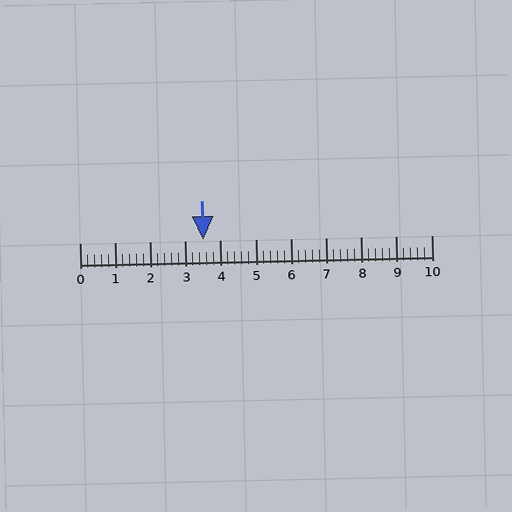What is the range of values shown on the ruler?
The ruler shows values from 0 to 10.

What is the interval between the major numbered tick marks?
The major tick marks are spaced 1 units apart.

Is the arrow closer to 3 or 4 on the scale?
The arrow is closer to 4.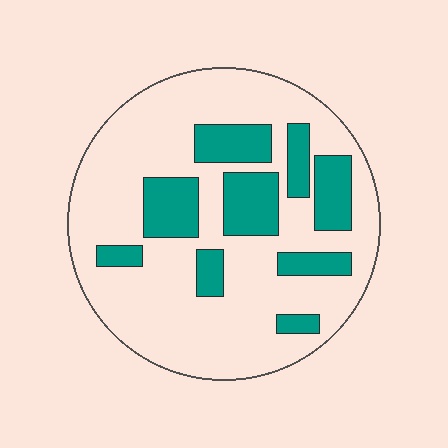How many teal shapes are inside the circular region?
9.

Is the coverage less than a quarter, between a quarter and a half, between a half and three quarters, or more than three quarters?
Between a quarter and a half.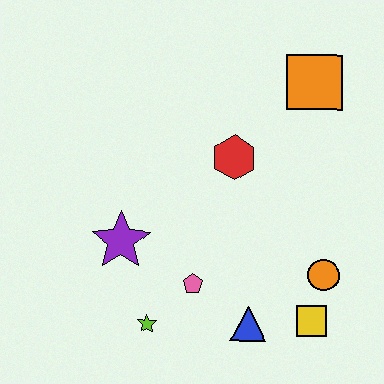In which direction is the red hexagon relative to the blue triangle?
The red hexagon is above the blue triangle.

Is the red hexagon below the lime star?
No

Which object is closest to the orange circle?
The yellow square is closest to the orange circle.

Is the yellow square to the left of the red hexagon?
No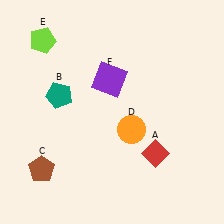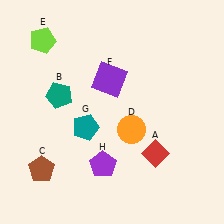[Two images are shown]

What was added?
A teal pentagon (G), a purple pentagon (H) were added in Image 2.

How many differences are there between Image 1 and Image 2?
There are 2 differences between the two images.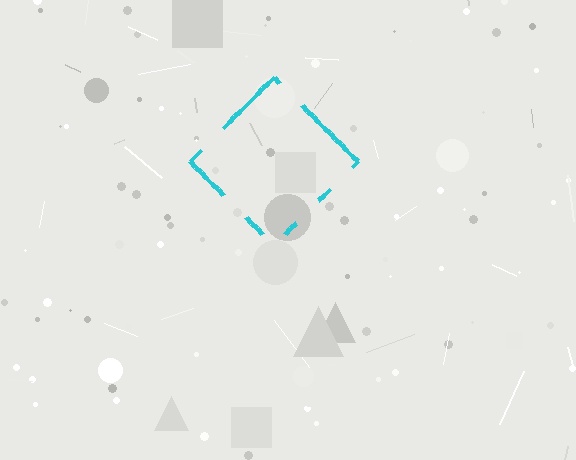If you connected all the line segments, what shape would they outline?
They would outline a diamond.